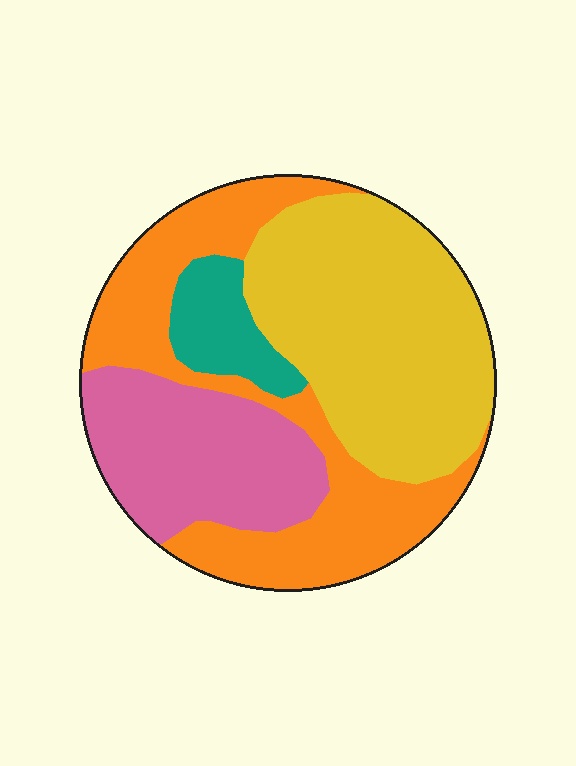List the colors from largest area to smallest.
From largest to smallest: yellow, orange, pink, teal.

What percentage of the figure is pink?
Pink takes up about one fifth (1/5) of the figure.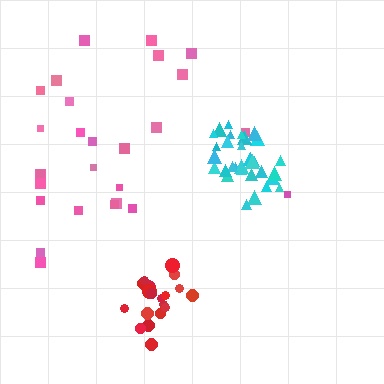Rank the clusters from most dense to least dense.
cyan, red, pink.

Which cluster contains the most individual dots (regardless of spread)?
Cyan (32).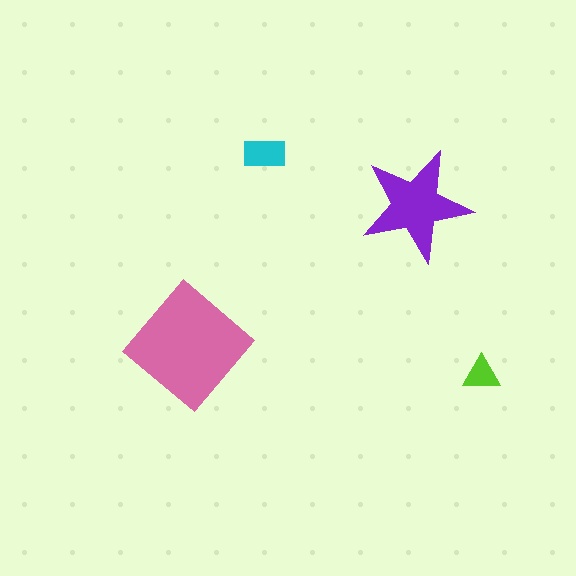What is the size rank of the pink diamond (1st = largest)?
1st.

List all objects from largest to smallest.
The pink diamond, the purple star, the cyan rectangle, the lime triangle.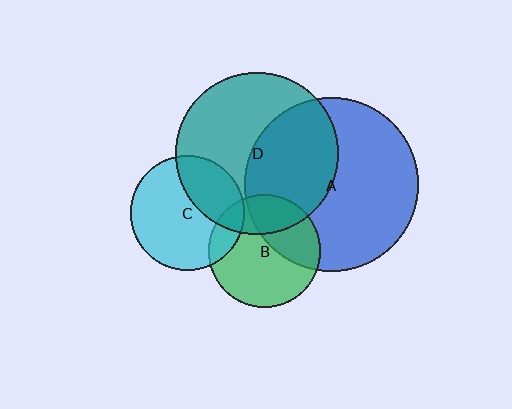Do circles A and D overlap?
Yes.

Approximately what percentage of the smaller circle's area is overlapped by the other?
Approximately 45%.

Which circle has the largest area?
Circle A (blue).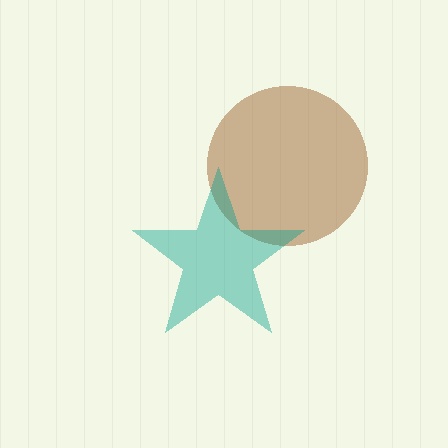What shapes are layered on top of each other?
The layered shapes are: a brown circle, a teal star.